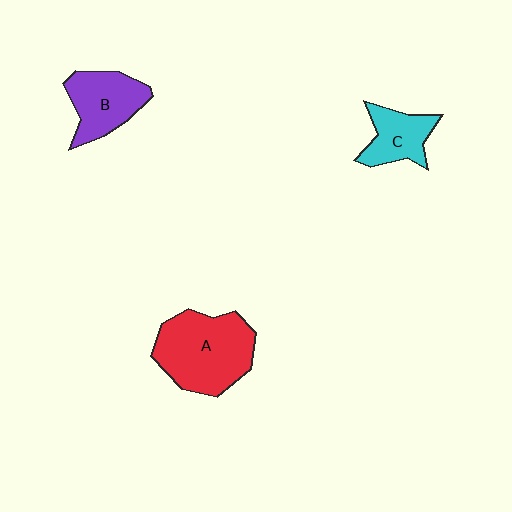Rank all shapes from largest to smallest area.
From largest to smallest: A (red), B (purple), C (cyan).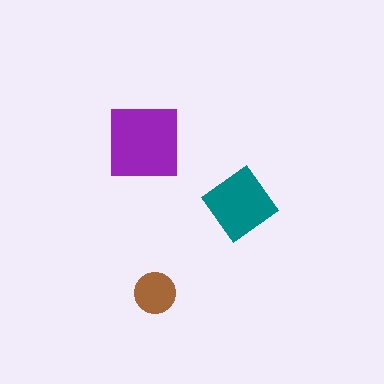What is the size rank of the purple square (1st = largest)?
1st.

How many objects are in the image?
There are 3 objects in the image.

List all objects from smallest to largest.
The brown circle, the teal diamond, the purple square.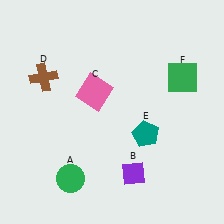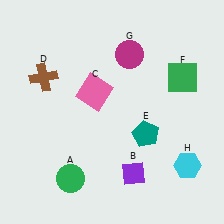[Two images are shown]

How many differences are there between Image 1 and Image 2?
There are 2 differences between the two images.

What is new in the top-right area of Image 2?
A magenta circle (G) was added in the top-right area of Image 2.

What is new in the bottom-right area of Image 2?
A cyan hexagon (H) was added in the bottom-right area of Image 2.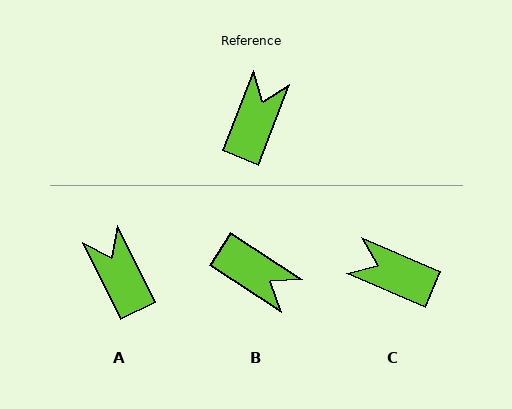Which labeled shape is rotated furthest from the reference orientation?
B, about 102 degrees away.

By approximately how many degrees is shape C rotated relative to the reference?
Approximately 88 degrees counter-clockwise.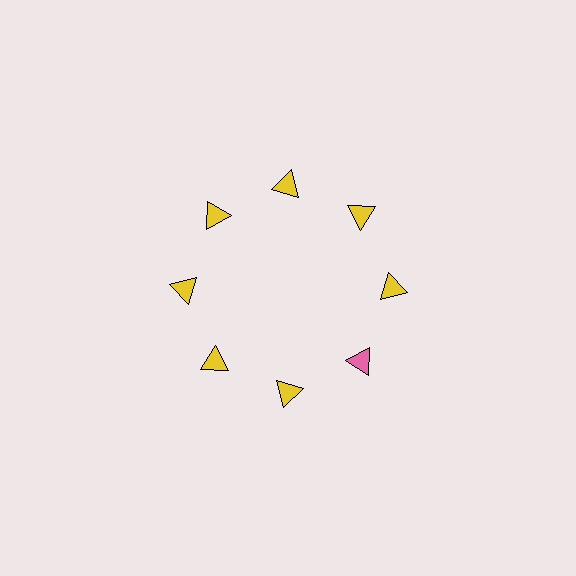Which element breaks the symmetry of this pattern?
The pink triangle at roughly the 4 o'clock position breaks the symmetry. All other shapes are yellow triangles.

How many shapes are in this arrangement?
There are 8 shapes arranged in a ring pattern.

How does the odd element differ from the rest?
It has a different color: pink instead of yellow.